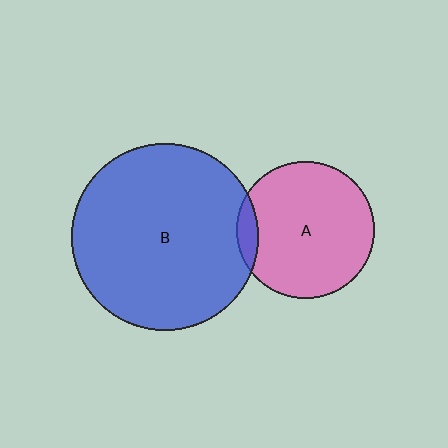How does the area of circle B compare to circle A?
Approximately 1.8 times.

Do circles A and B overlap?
Yes.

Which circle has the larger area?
Circle B (blue).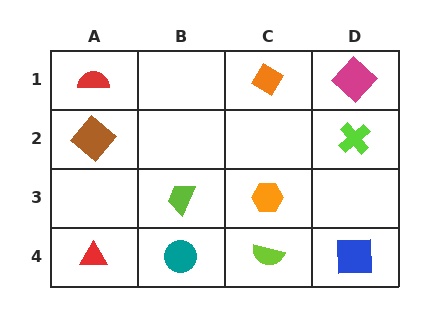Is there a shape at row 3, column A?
No, that cell is empty.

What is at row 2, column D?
A lime cross.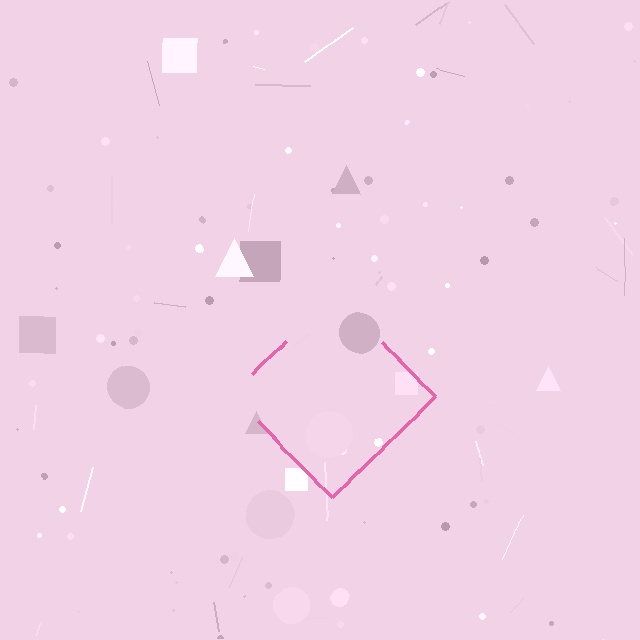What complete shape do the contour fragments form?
The contour fragments form a diamond.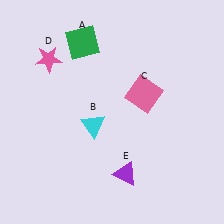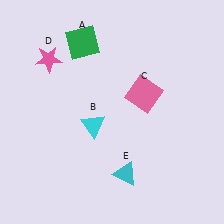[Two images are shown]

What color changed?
The triangle (E) changed from purple in Image 1 to cyan in Image 2.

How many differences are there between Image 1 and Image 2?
There is 1 difference between the two images.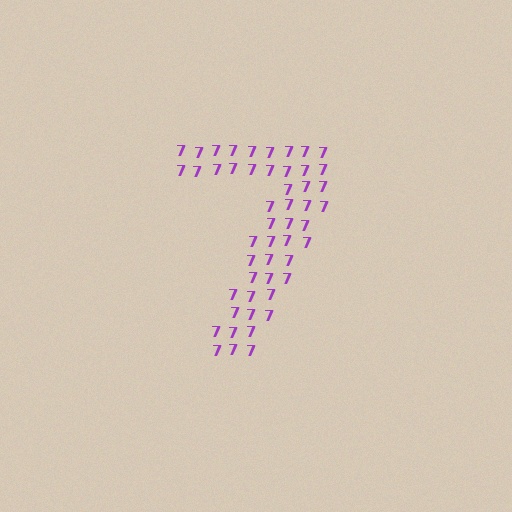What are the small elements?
The small elements are digit 7's.